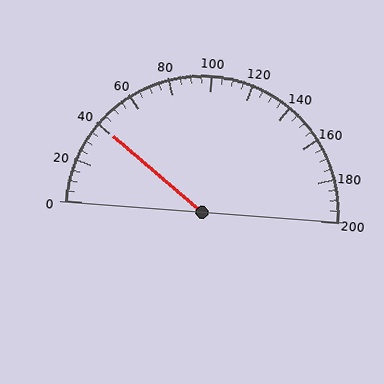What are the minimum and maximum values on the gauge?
The gauge ranges from 0 to 200.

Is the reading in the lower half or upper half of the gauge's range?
The reading is in the lower half of the range (0 to 200).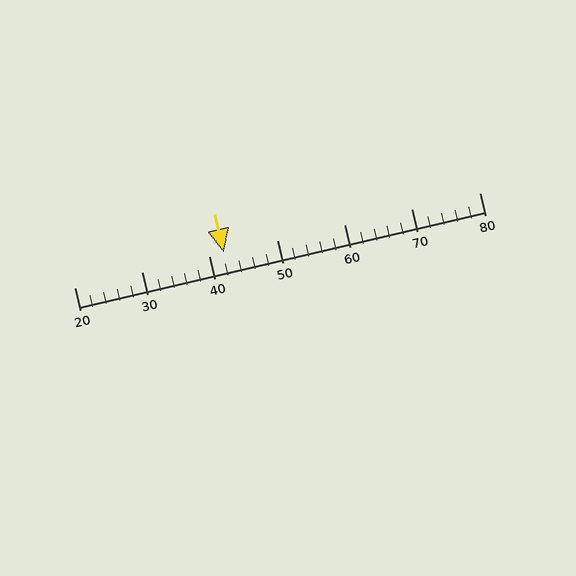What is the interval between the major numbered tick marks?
The major tick marks are spaced 10 units apart.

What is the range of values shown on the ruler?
The ruler shows values from 20 to 80.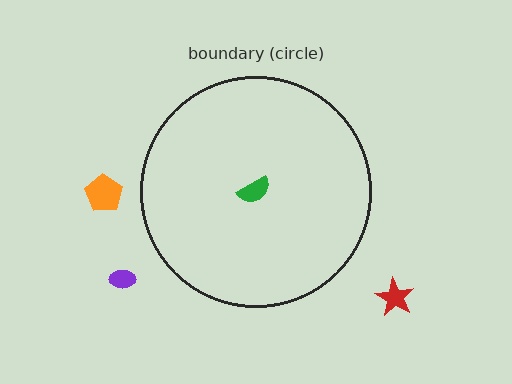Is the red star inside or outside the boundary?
Outside.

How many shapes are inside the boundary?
1 inside, 3 outside.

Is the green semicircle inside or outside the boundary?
Inside.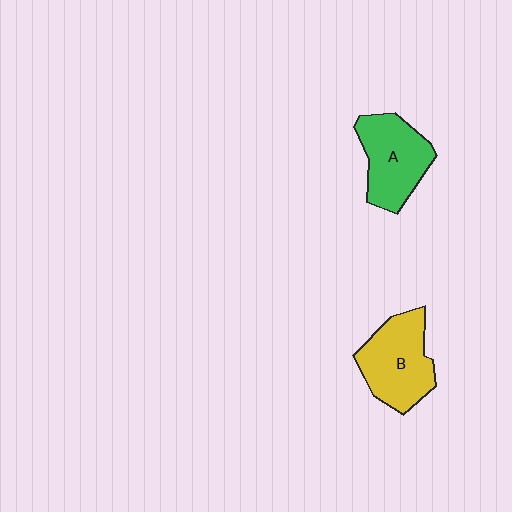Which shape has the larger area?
Shape B (yellow).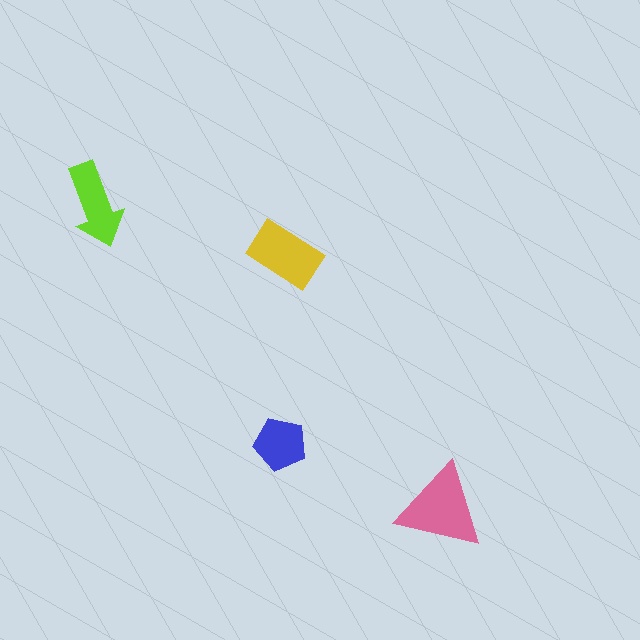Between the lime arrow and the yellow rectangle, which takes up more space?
The yellow rectangle.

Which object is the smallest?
The blue pentagon.